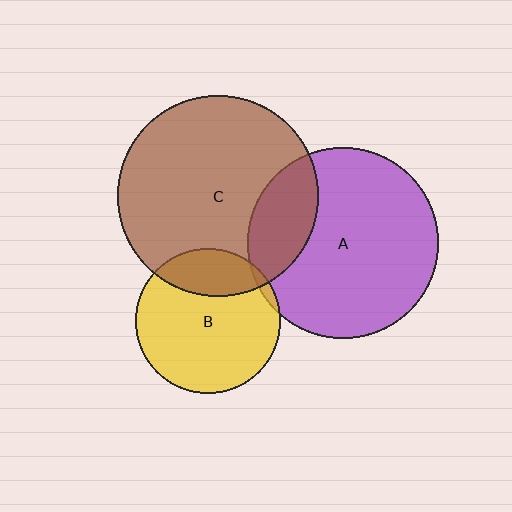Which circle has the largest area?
Circle C (brown).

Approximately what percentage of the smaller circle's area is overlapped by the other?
Approximately 20%.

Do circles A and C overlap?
Yes.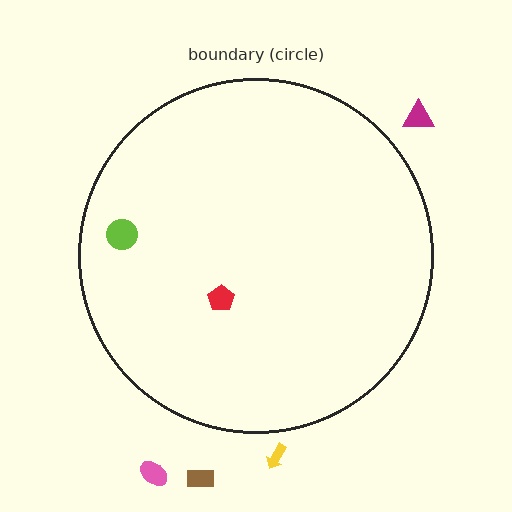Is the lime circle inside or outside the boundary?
Inside.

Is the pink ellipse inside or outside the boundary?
Outside.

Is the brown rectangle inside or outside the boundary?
Outside.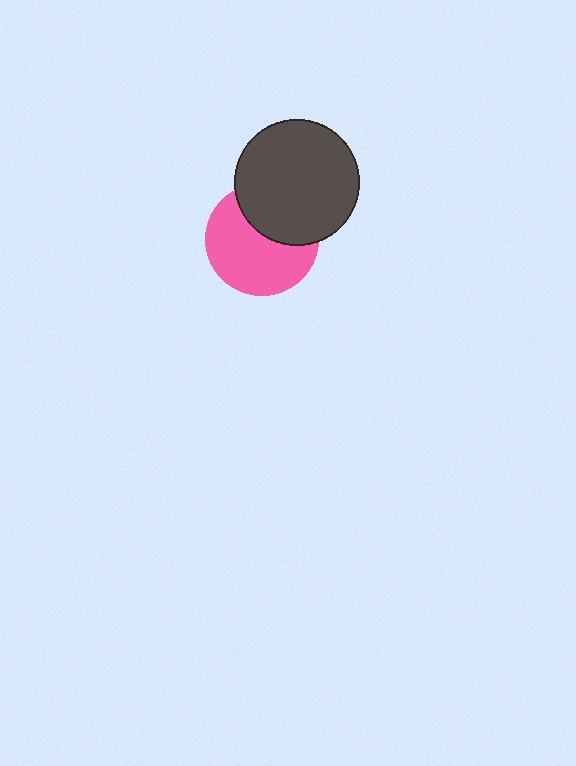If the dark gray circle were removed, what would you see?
You would see the complete pink circle.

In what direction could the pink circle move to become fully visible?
The pink circle could move down. That would shift it out from behind the dark gray circle entirely.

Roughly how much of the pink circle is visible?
About half of it is visible (roughly 63%).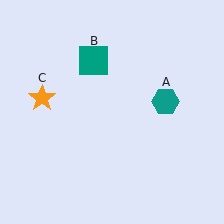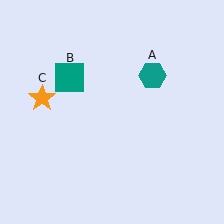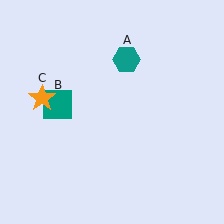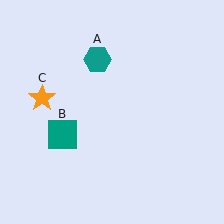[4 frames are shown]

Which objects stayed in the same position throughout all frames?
Orange star (object C) remained stationary.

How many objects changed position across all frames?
2 objects changed position: teal hexagon (object A), teal square (object B).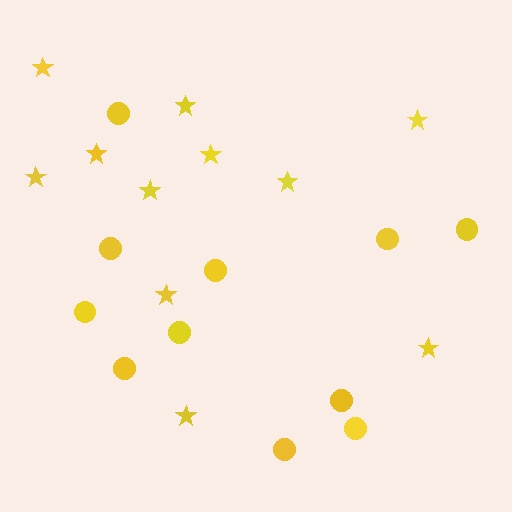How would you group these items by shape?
There are 2 groups: one group of stars (11) and one group of circles (11).